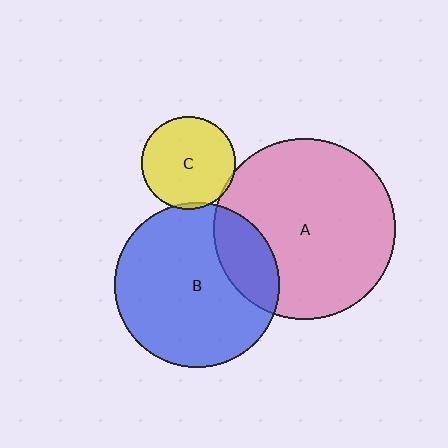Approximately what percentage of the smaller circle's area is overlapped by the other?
Approximately 5%.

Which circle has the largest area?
Circle A (pink).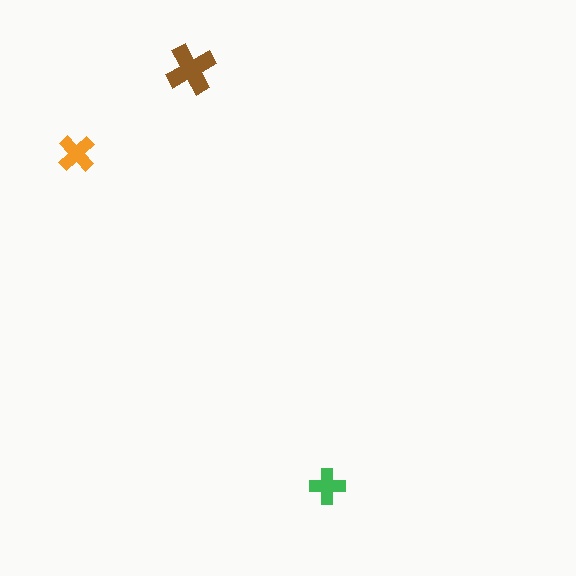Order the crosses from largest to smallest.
the brown one, the orange one, the green one.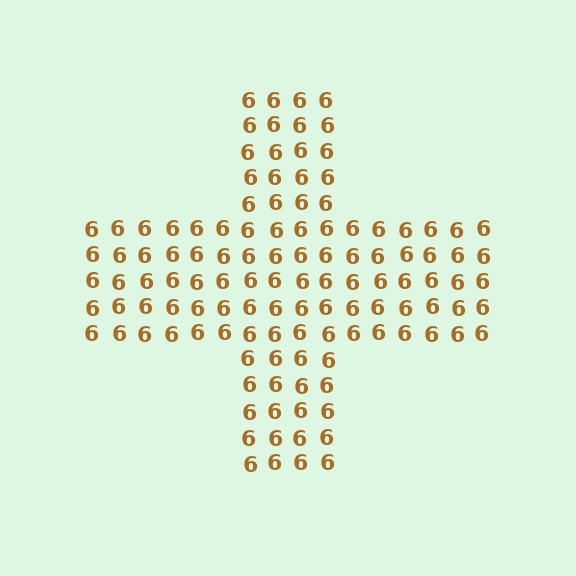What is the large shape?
The large shape is a cross.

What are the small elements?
The small elements are digit 6's.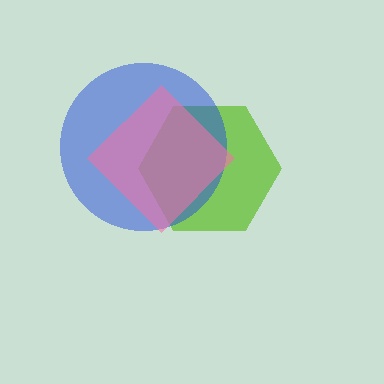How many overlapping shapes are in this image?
There are 3 overlapping shapes in the image.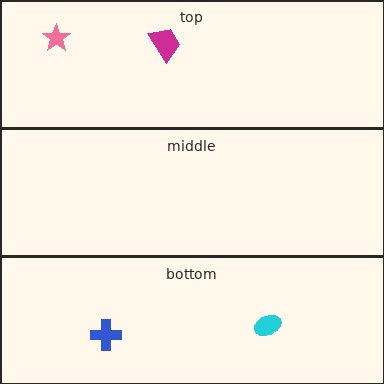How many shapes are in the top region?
2.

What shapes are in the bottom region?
The cyan ellipse, the blue cross.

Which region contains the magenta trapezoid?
The top region.